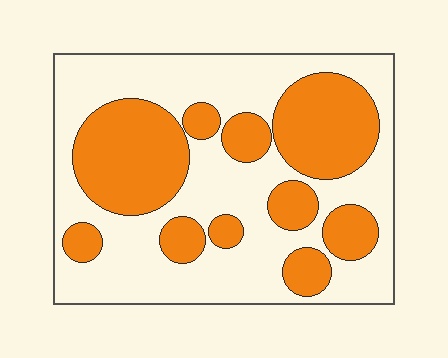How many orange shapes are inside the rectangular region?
10.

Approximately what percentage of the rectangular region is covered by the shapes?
Approximately 40%.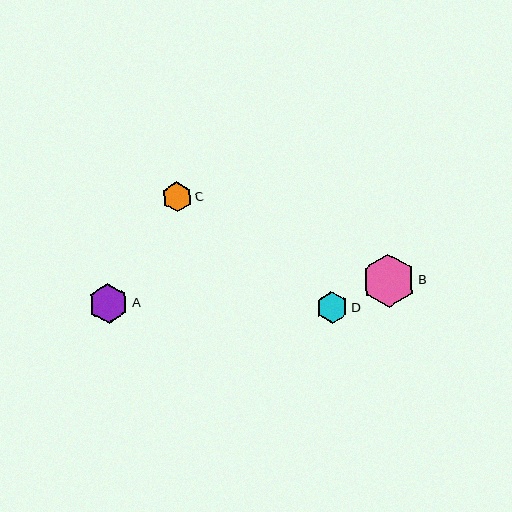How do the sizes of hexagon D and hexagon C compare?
Hexagon D and hexagon C are approximately the same size.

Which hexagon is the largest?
Hexagon B is the largest with a size of approximately 53 pixels.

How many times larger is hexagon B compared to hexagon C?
Hexagon B is approximately 1.8 times the size of hexagon C.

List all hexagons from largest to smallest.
From largest to smallest: B, A, D, C.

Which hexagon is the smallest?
Hexagon C is the smallest with a size of approximately 30 pixels.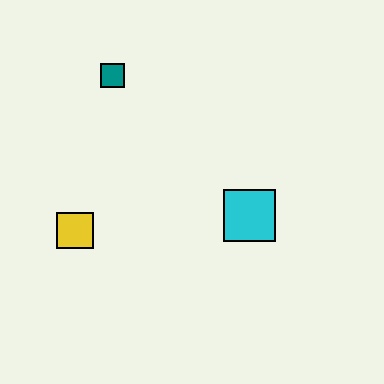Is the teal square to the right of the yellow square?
Yes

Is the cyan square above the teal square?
No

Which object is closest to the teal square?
The yellow square is closest to the teal square.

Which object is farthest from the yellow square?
The cyan square is farthest from the yellow square.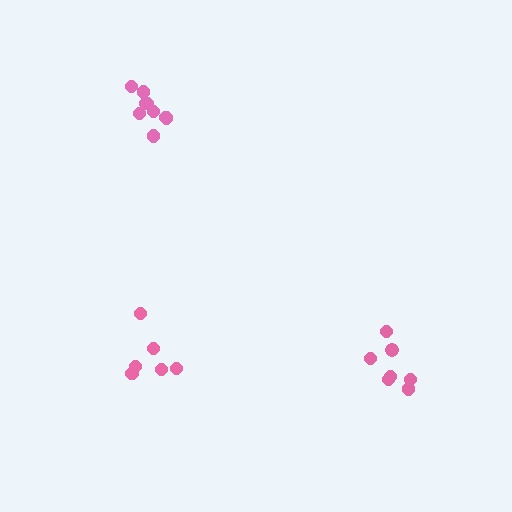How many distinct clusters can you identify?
There are 3 distinct clusters.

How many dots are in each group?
Group 1: 6 dots, Group 2: 9 dots, Group 3: 7 dots (22 total).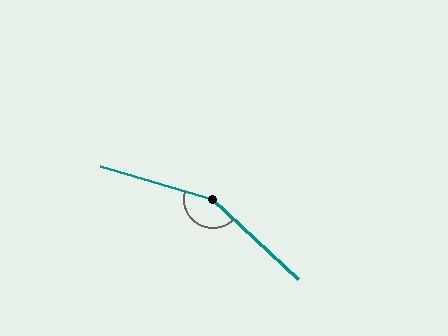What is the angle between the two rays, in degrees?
Approximately 154 degrees.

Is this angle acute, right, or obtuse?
It is obtuse.